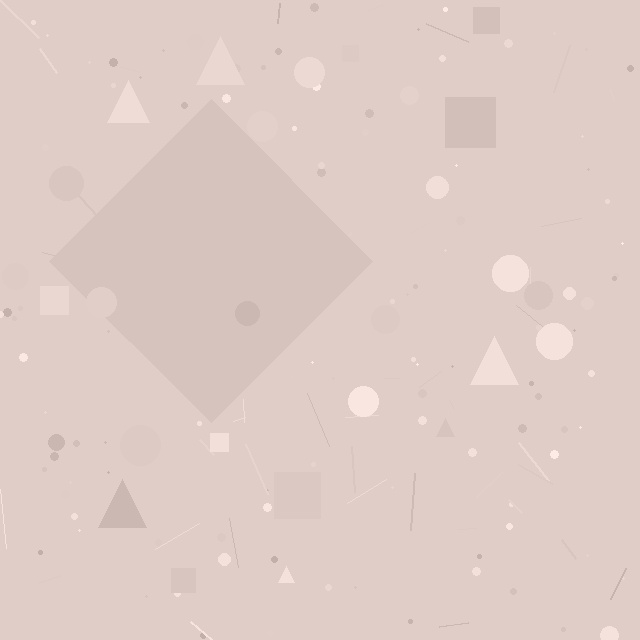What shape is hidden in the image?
A diamond is hidden in the image.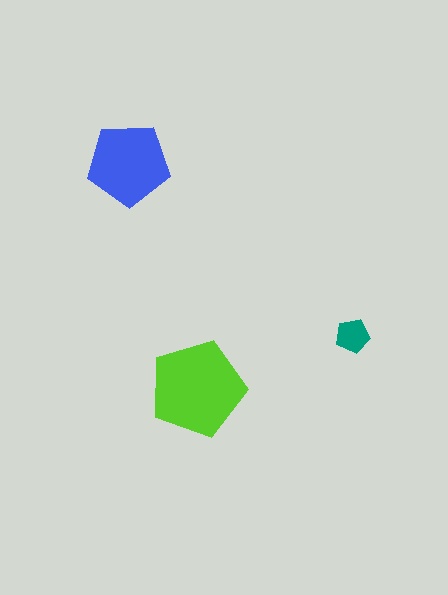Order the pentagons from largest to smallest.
the lime one, the blue one, the teal one.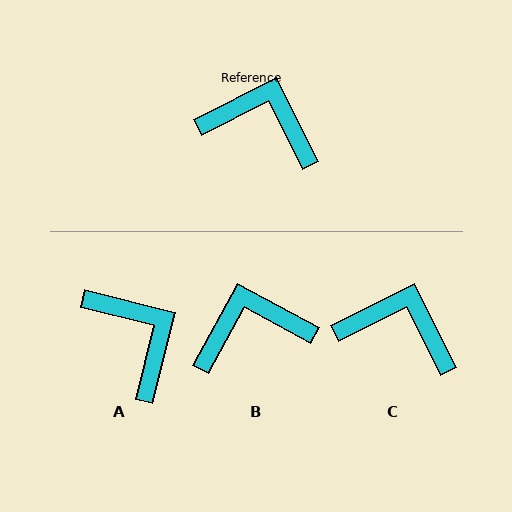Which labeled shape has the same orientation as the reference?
C.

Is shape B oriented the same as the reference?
No, it is off by about 35 degrees.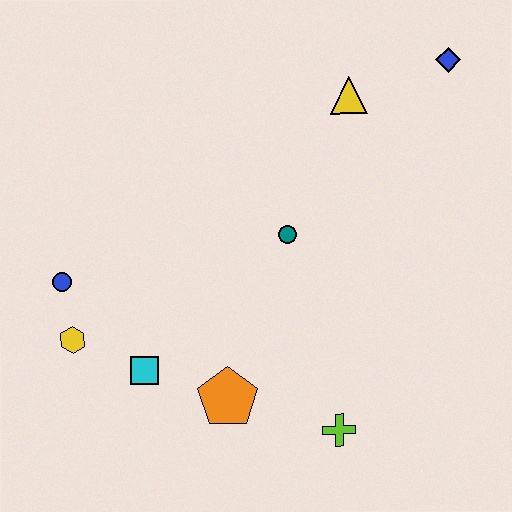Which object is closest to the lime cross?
The orange pentagon is closest to the lime cross.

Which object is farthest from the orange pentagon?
The blue diamond is farthest from the orange pentagon.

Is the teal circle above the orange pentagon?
Yes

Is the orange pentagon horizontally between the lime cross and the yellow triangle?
No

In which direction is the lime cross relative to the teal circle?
The lime cross is below the teal circle.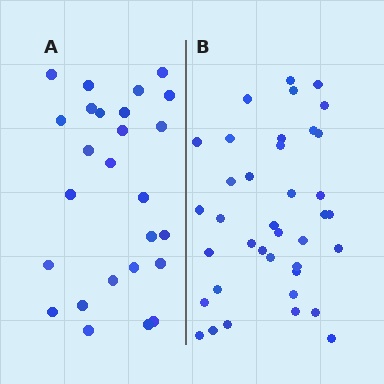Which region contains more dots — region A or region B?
Region B (the right region) has more dots.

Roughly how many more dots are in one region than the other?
Region B has roughly 12 or so more dots than region A.